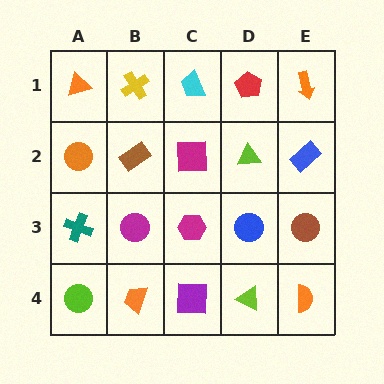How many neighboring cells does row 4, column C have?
3.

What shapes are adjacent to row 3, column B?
A brown rectangle (row 2, column B), an orange trapezoid (row 4, column B), a teal cross (row 3, column A), a magenta hexagon (row 3, column C).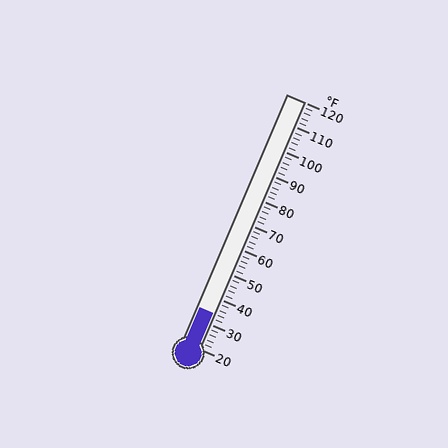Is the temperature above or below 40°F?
The temperature is below 40°F.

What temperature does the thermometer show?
The thermometer shows approximately 34°F.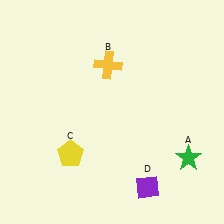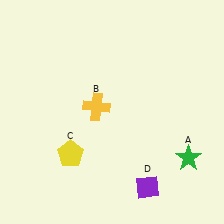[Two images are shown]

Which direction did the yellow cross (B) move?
The yellow cross (B) moved down.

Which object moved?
The yellow cross (B) moved down.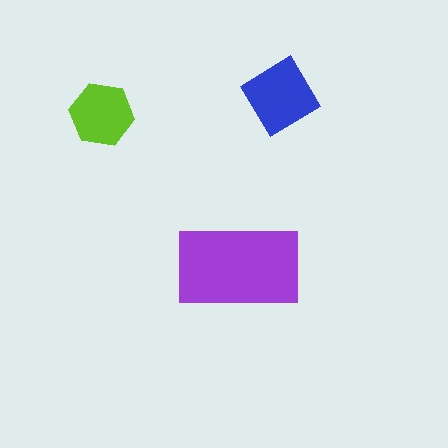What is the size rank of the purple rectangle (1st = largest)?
1st.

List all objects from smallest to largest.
The lime hexagon, the blue diamond, the purple rectangle.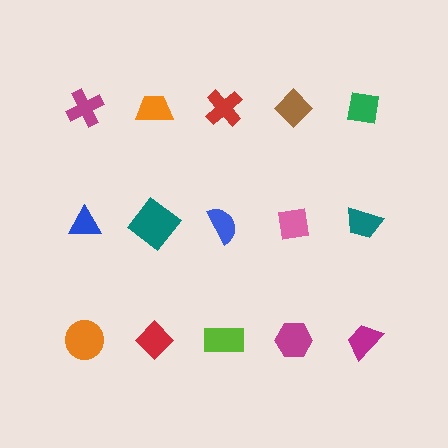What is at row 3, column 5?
A magenta trapezoid.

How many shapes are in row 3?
5 shapes.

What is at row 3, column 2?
A red diamond.